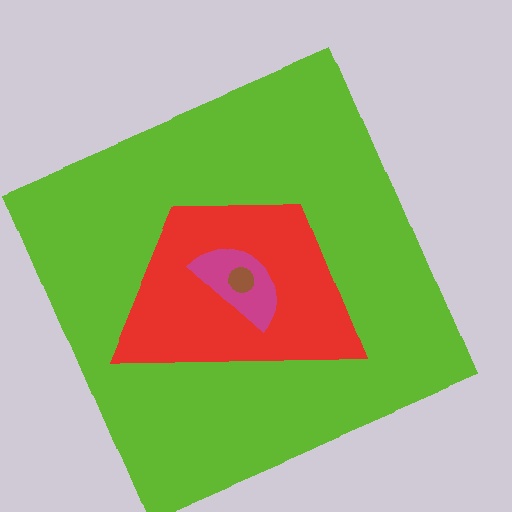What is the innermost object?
The brown circle.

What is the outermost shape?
The lime square.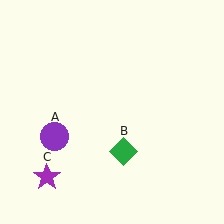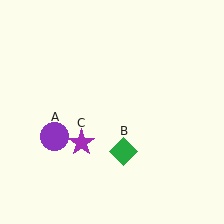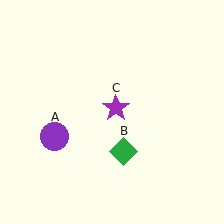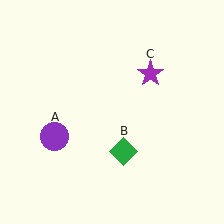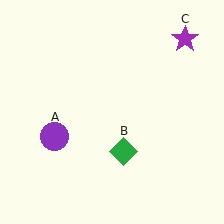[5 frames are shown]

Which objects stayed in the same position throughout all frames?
Purple circle (object A) and green diamond (object B) remained stationary.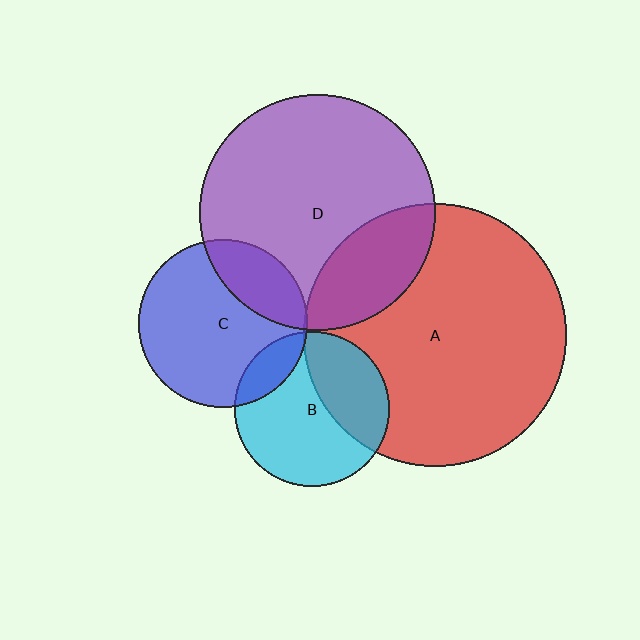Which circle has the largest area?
Circle A (red).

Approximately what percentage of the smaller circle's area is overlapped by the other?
Approximately 15%.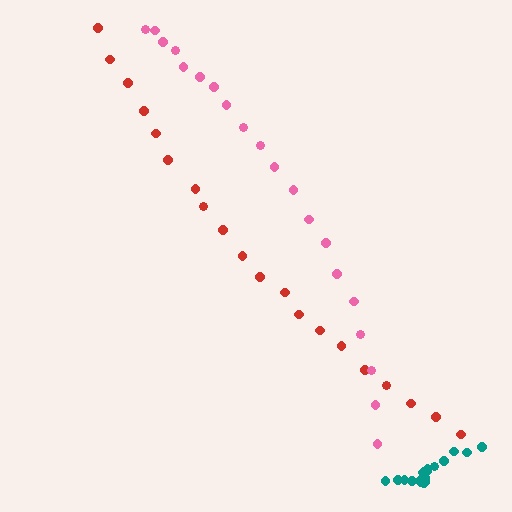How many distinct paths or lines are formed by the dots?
There are 3 distinct paths.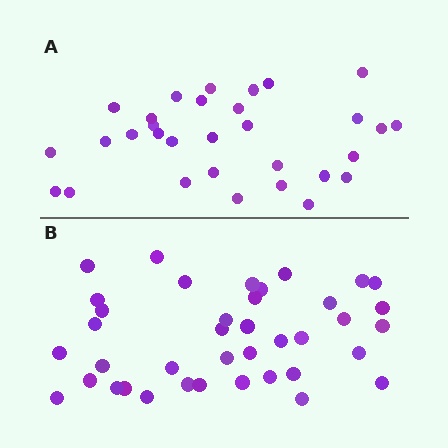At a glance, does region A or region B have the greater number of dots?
Region B (the bottom region) has more dots.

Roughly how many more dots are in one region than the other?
Region B has roughly 8 or so more dots than region A.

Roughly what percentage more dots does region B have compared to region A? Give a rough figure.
About 25% more.